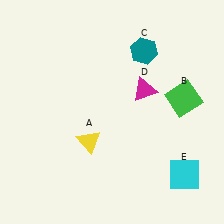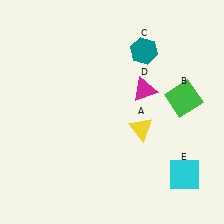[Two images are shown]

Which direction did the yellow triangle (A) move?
The yellow triangle (A) moved right.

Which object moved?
The yellow triangle (A) moved right.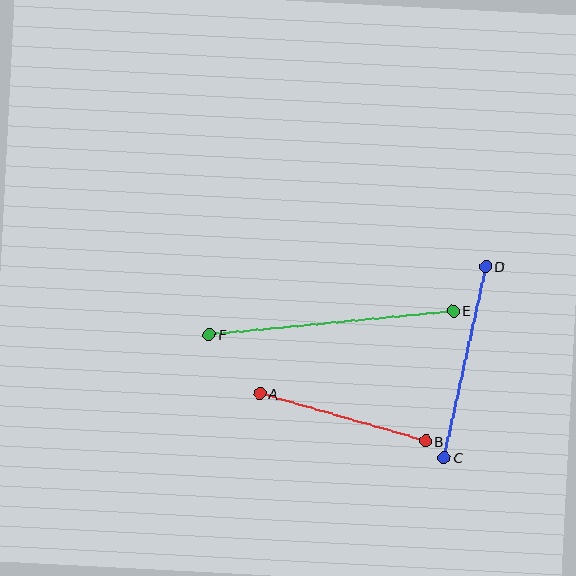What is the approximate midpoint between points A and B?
The midpoint is at approximately (343, 417) pixels.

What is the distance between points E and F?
The distance is approximately 245 pixels.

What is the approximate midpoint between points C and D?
The midpoint is at approximately (465, 362) pixels.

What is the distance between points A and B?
The distance is approximately 172 pixels.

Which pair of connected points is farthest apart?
Points E and F are farthest apart.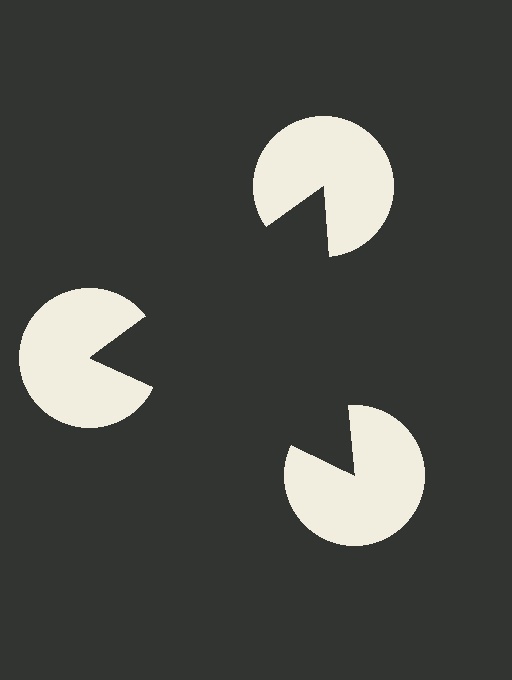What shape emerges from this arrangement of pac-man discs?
An illusory triangle — its edges are inferred from the aligned wedge cuts in the pac-man discs, not physically drawn.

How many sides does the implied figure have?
3 sides.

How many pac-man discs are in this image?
There are 3 — one at each vertex of the illusory triangle.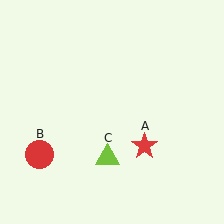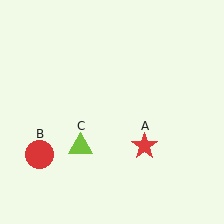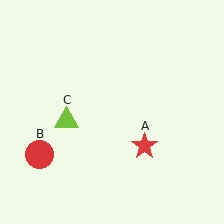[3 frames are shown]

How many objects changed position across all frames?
1 object changed position: lime triangle (object C).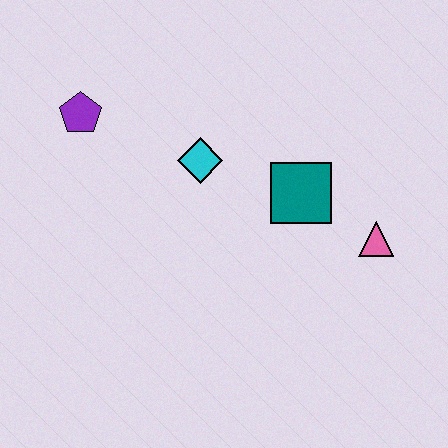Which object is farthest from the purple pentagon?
The pink triangle is farthest from the purple pentagon.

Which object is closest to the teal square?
The pink triangle is closest to the teal square.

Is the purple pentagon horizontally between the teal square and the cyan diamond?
No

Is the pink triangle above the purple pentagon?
No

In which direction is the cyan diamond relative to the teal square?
The cyan diamond is to the left of the teal square.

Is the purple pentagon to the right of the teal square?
No